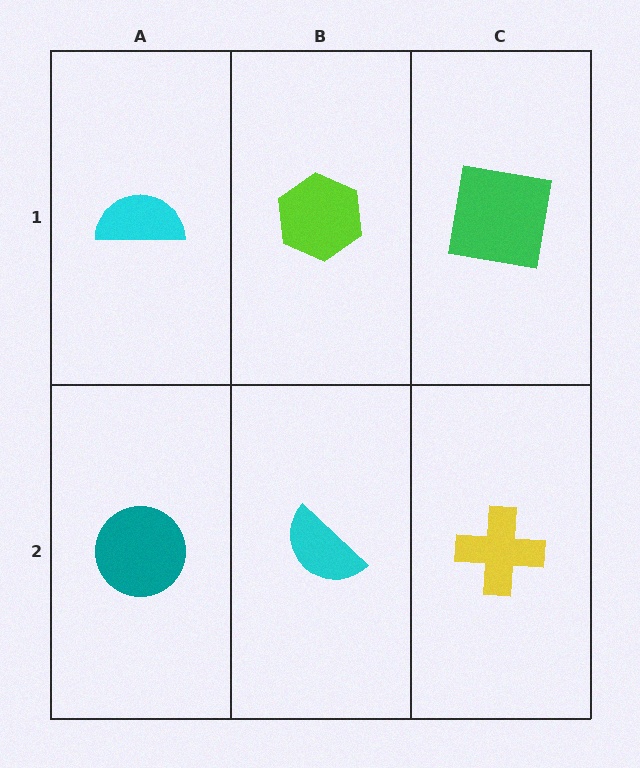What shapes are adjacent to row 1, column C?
A yellow cross (row 2, column C), a lime hexagon (row 1, column B).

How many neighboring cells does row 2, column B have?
3.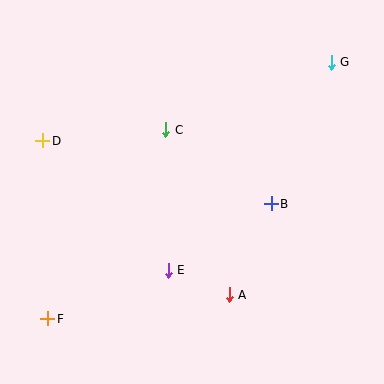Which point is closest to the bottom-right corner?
Point A is closest to the bottom-right corner.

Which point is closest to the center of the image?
Point C at (166, 130) is closest to the center.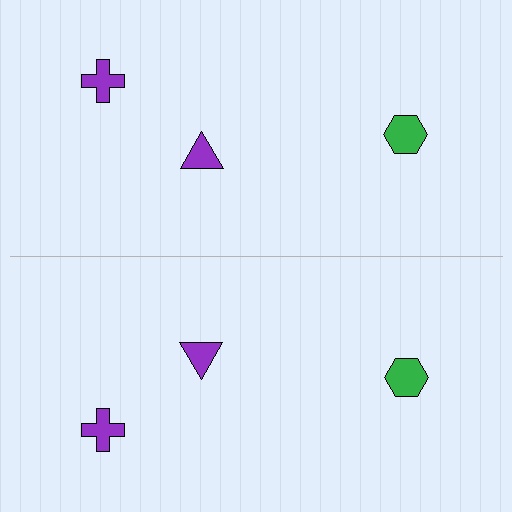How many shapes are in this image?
There are 6 shapes in this image.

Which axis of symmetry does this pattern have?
The pattern has a horizontal axis of symmetry running through the center of the image.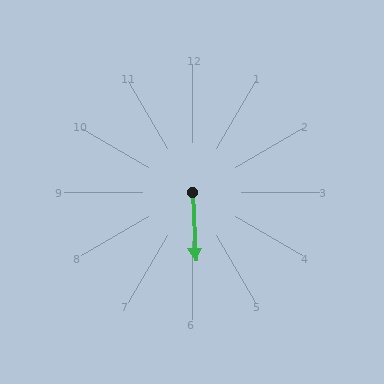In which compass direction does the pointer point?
South.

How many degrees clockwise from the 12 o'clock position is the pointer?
Approximately 177 degrees.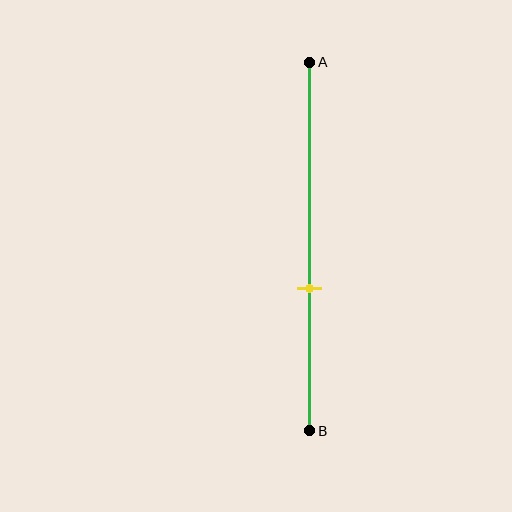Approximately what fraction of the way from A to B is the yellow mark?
The yellow mark is approximately 60% of the way from A to B.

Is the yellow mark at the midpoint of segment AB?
No, the mark is at about 60% from A, not at the 50% midpoint.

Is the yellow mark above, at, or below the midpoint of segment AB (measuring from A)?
The yellow mark is below the midpoint of segment AB.